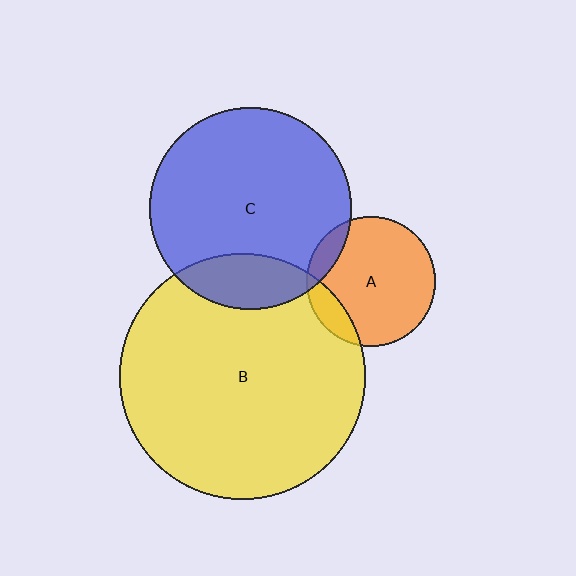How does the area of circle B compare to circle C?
Approximately 1.5 times.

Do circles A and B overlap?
Yes.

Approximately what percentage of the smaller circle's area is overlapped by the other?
Approximately 15%.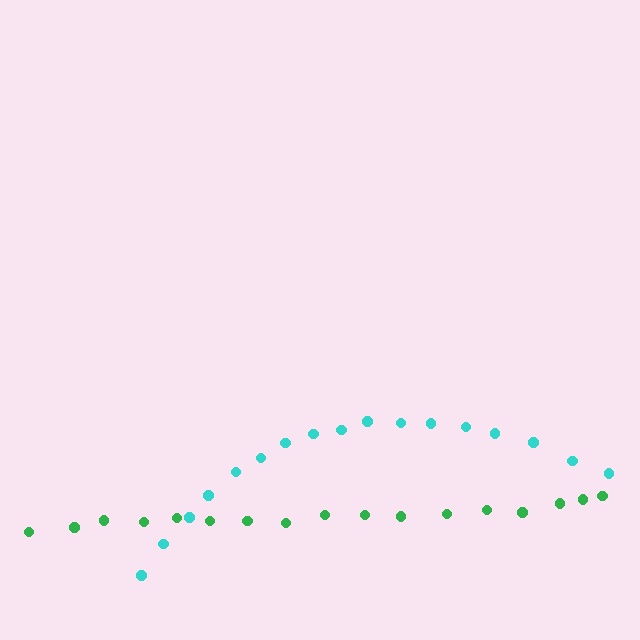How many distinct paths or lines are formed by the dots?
There are 2 distinct paths.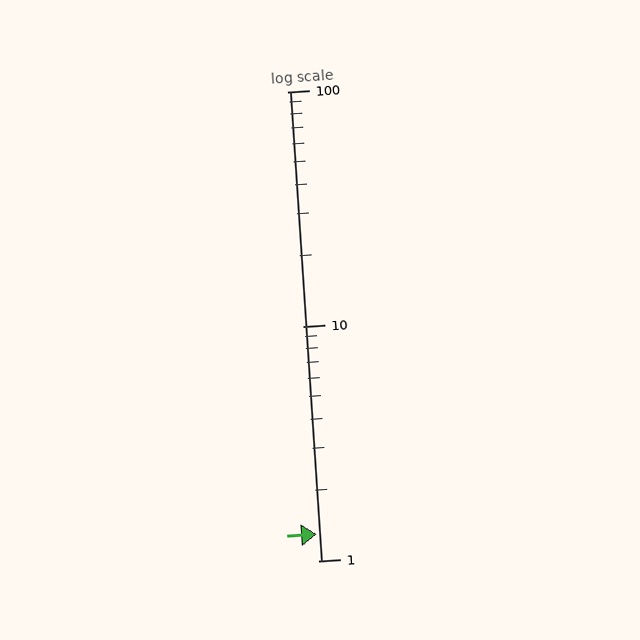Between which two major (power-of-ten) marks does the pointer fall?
The pointer is between 1 and 10.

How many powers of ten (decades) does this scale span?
The scale spans 2 decades, from 1 to 100.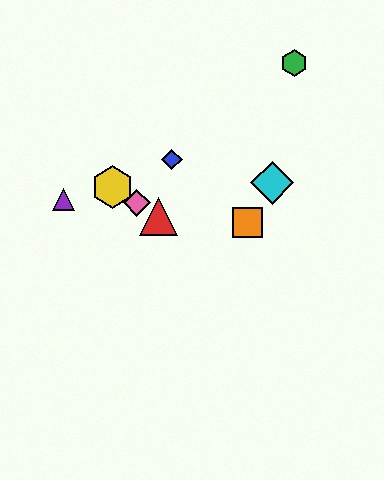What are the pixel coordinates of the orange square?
The orange square is at (248, 223).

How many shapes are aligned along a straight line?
3 shapes (the red triangle, the yellow hexagon, the pink diamond) are aligned along a straight line.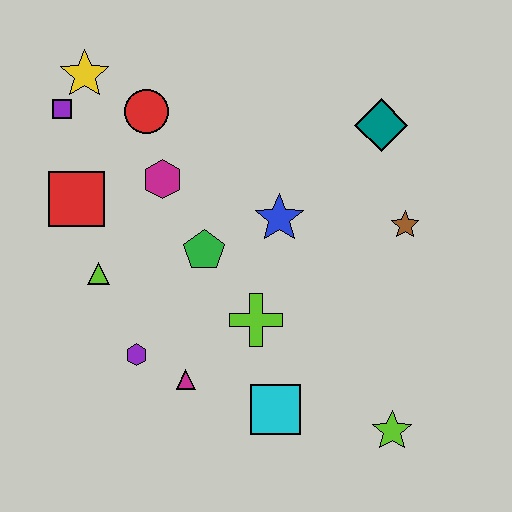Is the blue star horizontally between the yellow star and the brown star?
Yes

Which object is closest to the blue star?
The green pentagon is closest to the blue star.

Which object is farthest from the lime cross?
The yellow star is farthest from the lime cross.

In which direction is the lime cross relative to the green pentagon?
The lime cross is below the green pentagon.